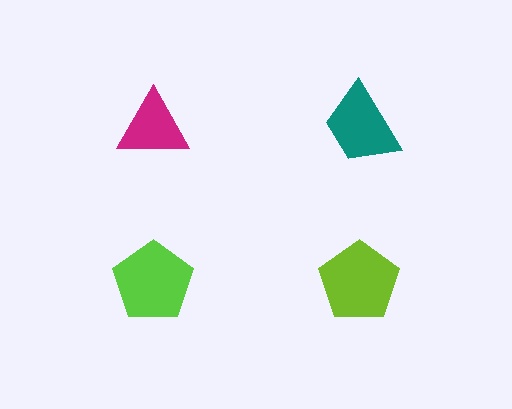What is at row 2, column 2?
A lime pentagon.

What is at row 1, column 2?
A teal trapezoid.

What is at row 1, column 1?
A magenta triangle.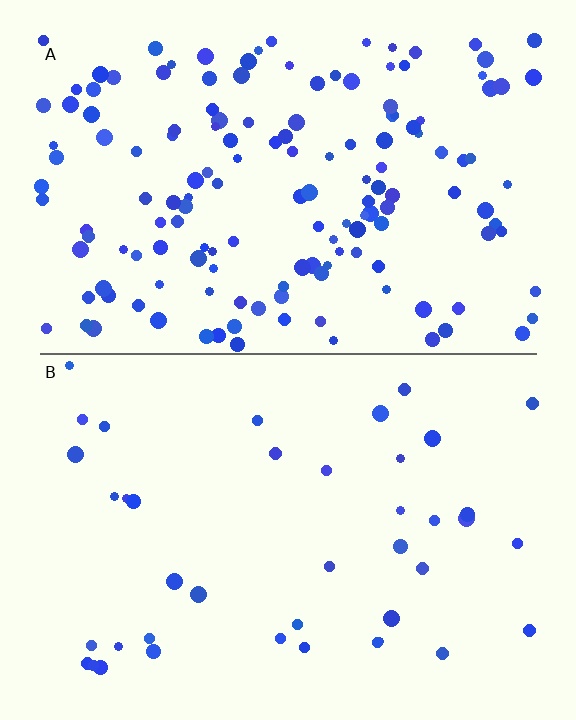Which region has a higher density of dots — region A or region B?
A (the top).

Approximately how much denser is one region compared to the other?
Approximately 3.7× — region A over region B.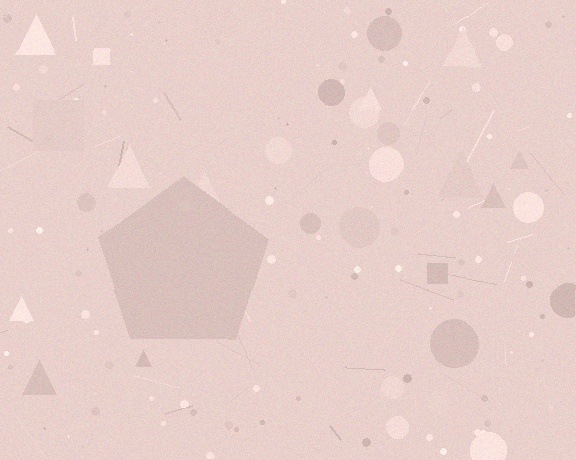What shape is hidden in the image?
A pentagon is hidden in the image.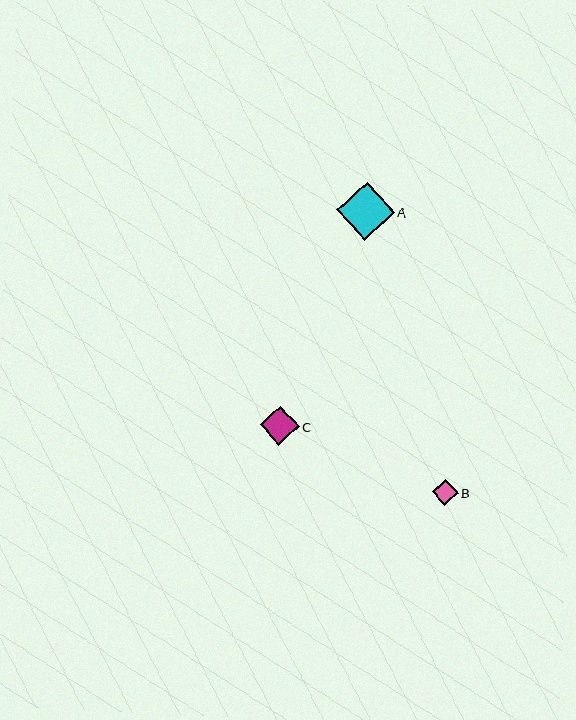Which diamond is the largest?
Diamond A is the largest with a size of approximately 57 pixels.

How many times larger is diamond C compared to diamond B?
Diamond C is approximately 1.5 times the size of diamond B.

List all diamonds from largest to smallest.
From largest to smallest: A, C, B.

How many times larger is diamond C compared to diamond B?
Diamond C is approximately 1.5 times the size of diamond B.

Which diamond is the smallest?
Diamond B is the smallest with a size of approximately 26 pixels.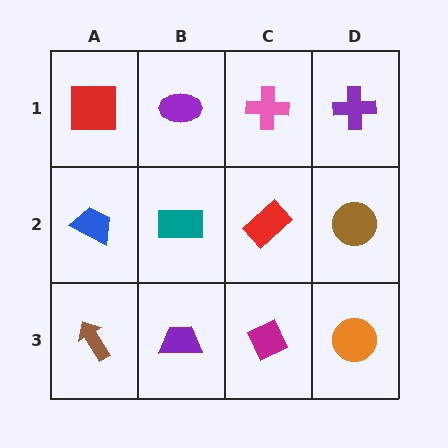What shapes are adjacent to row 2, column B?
A purple ellipse (row 1, column B), a purple trapezoid (row 3, column B), a blue trapezoid (row 2, column A), a red rectangle (row 2, column C).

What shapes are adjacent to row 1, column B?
A teal rectangle (row 2, column B), a red square (row 1, column A), a pink cross (row 1, column C).